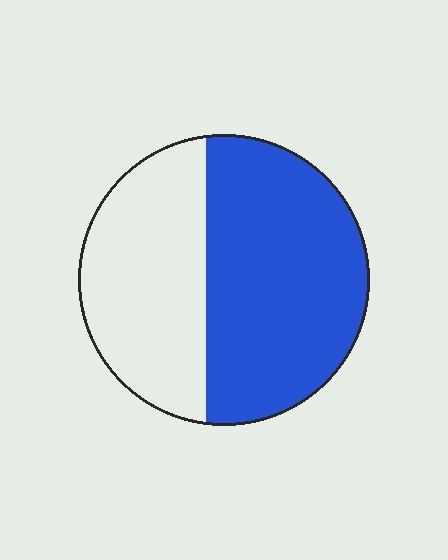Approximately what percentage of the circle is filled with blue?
Approximately 60%.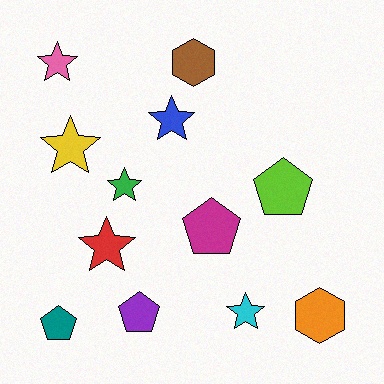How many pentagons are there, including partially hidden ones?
There are 4 pentagons.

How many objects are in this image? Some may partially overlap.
There are 12 objects.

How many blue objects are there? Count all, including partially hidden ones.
There is 1 blue object.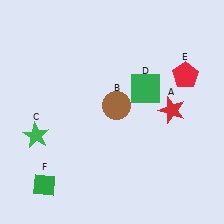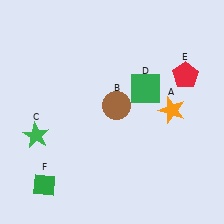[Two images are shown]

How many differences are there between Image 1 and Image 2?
There is 1 difference between the two images.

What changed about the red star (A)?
In Image 1, A is red. In Image 2, it changed to orange.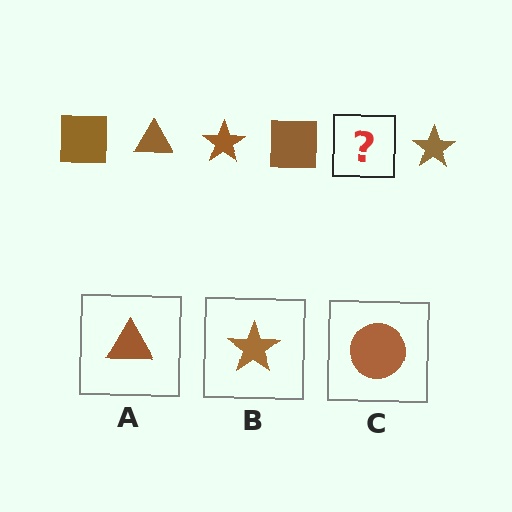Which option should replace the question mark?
Option A.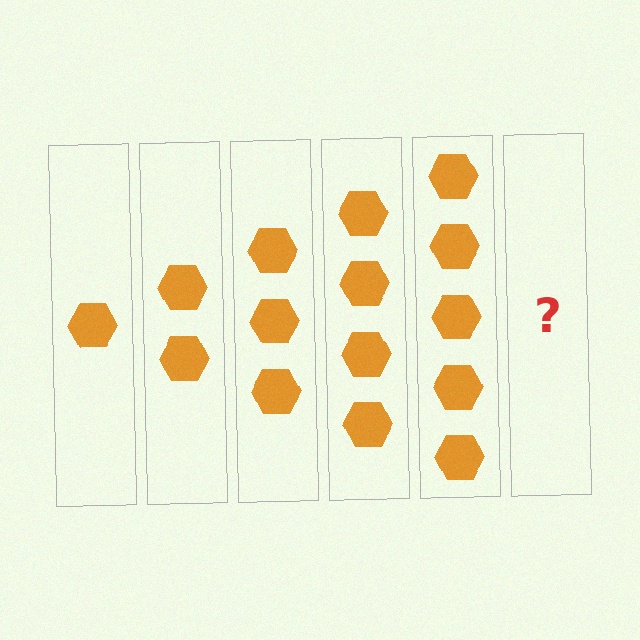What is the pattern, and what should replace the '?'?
The pattern is that each step adds one more hexagon. The '?' should be 6 hexagons.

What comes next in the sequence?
The next element should be 6 hexagons.